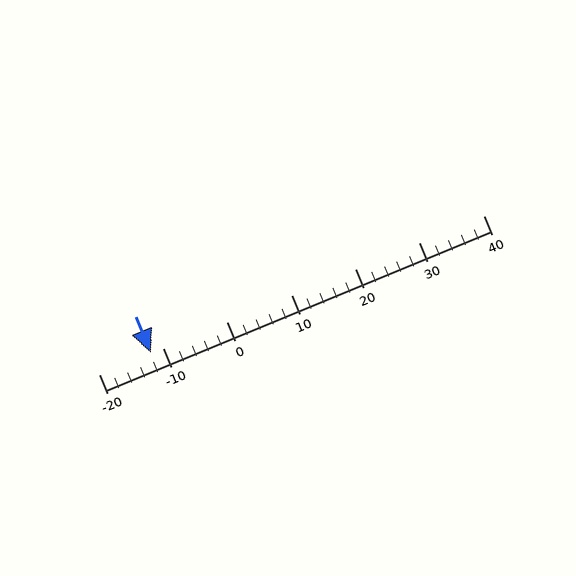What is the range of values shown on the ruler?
The ruler shows values from -20 to 40.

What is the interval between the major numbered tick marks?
The major tick marks are spaced 10 units apart.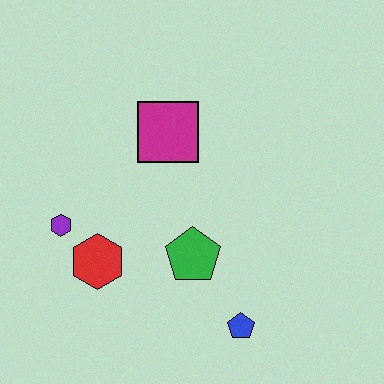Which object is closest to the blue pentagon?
The green pentagon is closest to the blue pentagon.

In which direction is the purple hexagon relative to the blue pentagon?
The purple hexagon is to the left of the blue pentagon.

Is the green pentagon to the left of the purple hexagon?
No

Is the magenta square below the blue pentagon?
No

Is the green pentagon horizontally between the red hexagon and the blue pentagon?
Yes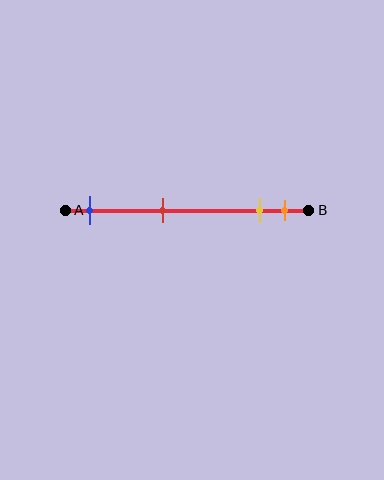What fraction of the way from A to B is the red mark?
The red mark is approximately 40% (0.4) of the way from A to B.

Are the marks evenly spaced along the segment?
No, the marks are not evenly spaced.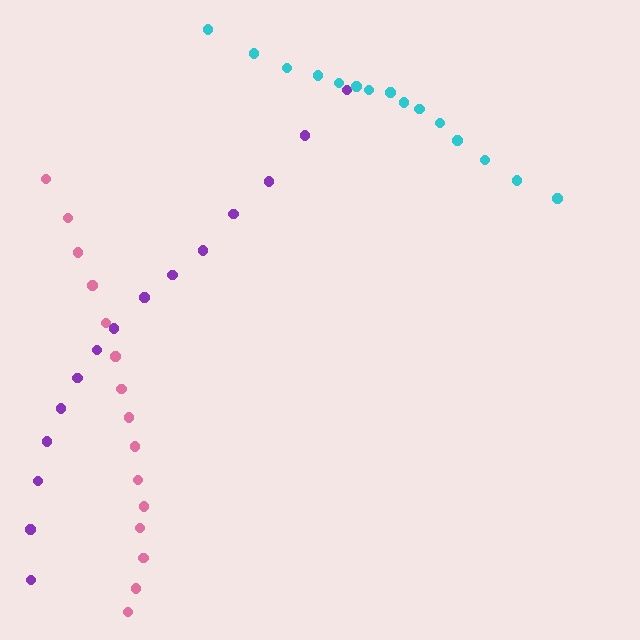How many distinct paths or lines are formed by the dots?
There are 3 distinct paths.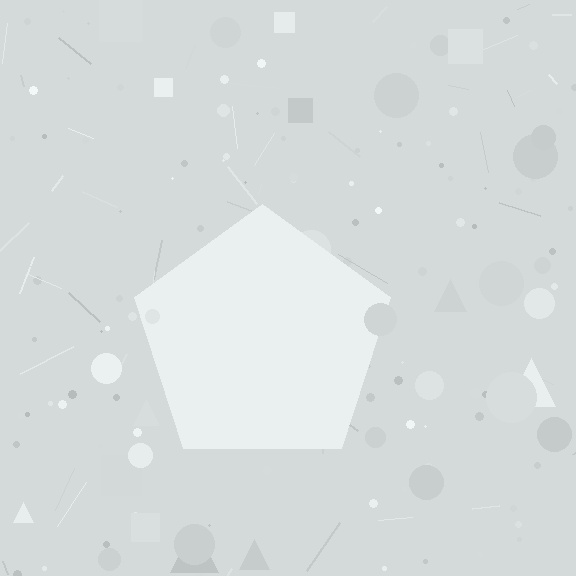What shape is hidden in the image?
A pentagon is hidden in the image.